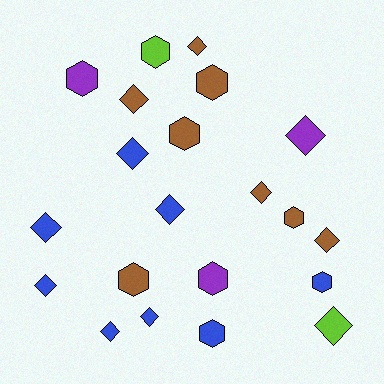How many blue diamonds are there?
There are 6 blue diamonds.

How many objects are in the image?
There are 21 objects.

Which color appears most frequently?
Brown, with 8 objects.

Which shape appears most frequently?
Diamond, with 12 objects.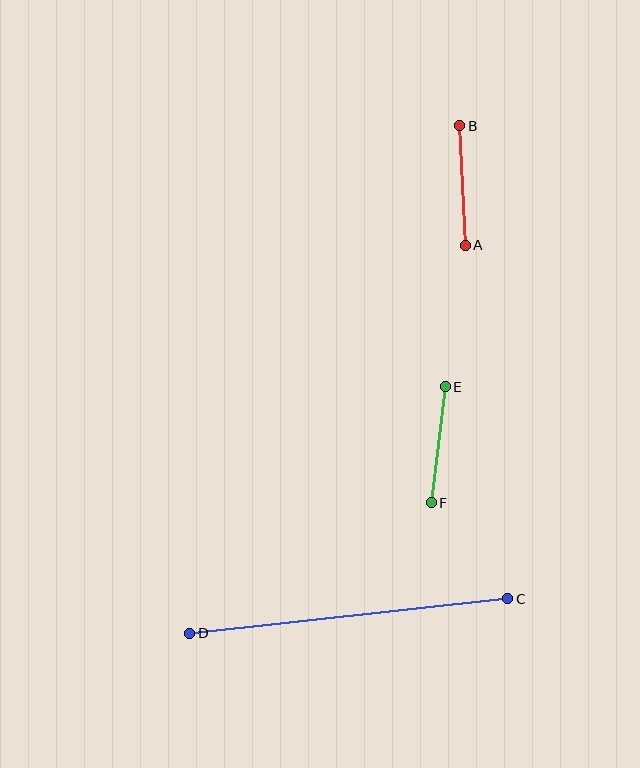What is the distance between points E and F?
The distance is approximately 117 pixels.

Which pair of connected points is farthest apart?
Points C and D are farthest apart.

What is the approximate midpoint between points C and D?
The midpoint is at approximately (349, 616) pixels.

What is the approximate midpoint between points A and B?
The midpoint is at approximately (463, 186) pixels.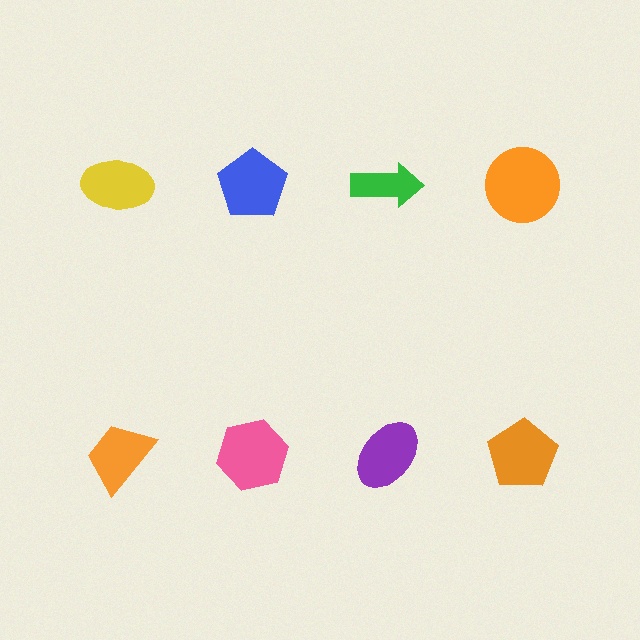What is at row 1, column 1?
A yellow ellipse.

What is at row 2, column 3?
A purple ellipse.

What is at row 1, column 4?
An orange circle.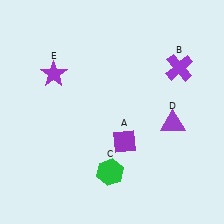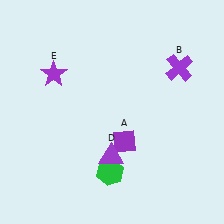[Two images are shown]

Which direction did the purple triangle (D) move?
The purple triangle (D) moved left.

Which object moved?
The purple triangle (D) moved left.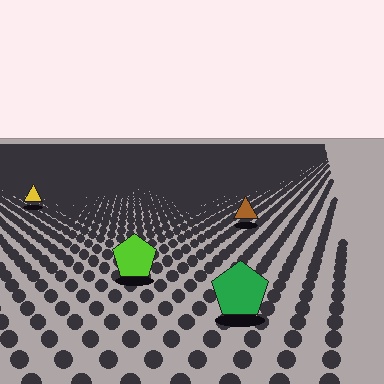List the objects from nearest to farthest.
From nearest to farthest: the green pentagon, the lime pentagon, the brown triangle, the yellow triangle.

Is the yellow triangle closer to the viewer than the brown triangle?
No. The brown triangle is closer — you can tell from the texture gradient: the ground texture is coarser near it.